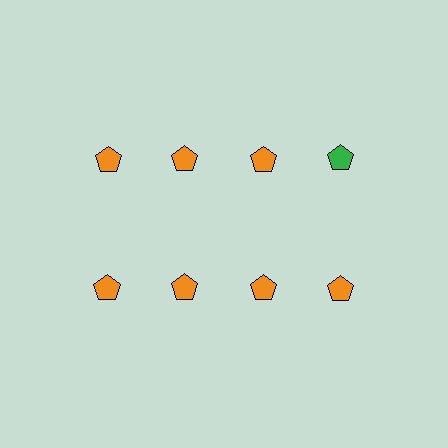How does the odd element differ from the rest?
It has a different color: green instead of orange.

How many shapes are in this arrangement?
There are 8 shapes arranged in a grid pattern.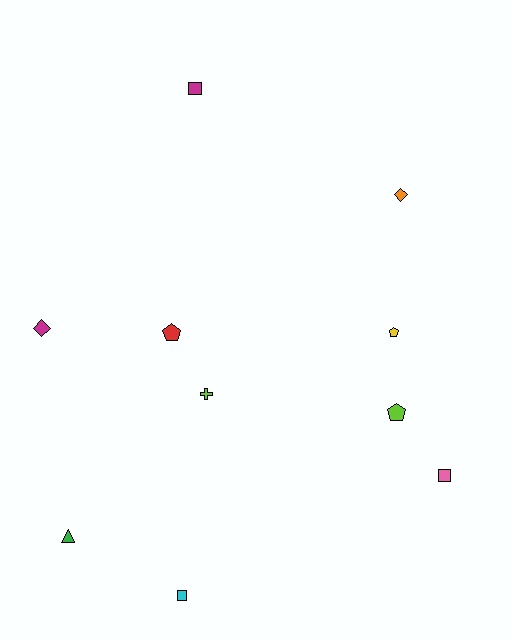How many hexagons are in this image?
There are no hexagons.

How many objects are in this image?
There are 10 objects.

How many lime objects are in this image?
There are 2 lime objects.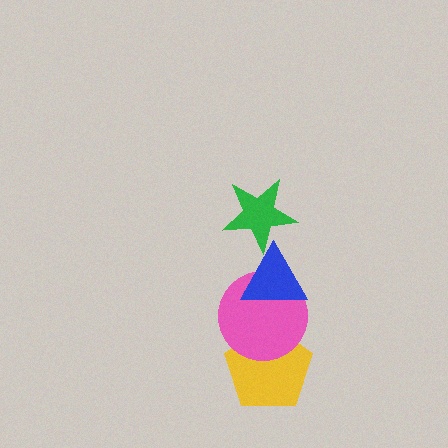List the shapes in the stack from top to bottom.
From top to bottom: the green star, the blue triangle, the pink circle, the yellow pentagon.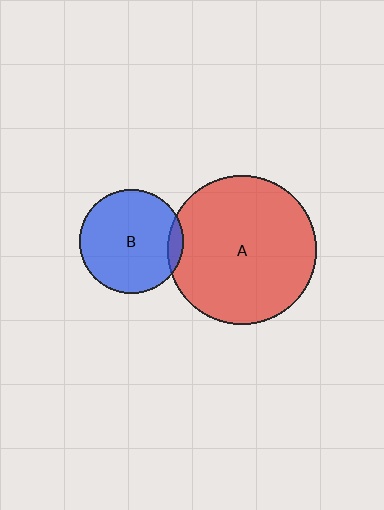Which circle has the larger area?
Circle A (red).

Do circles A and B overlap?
Yes.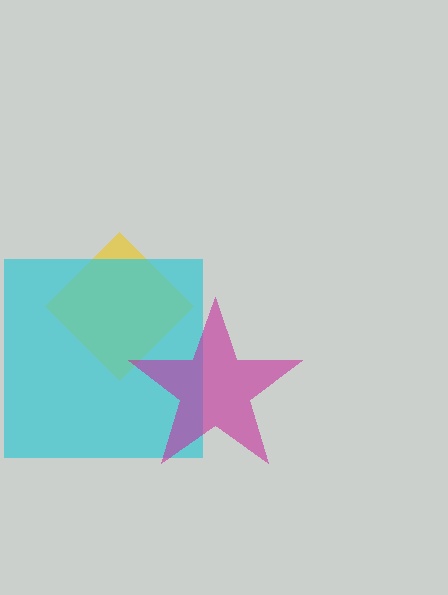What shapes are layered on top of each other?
The layered shapes are: a yellow diamond, a cyan square, a magenta star.